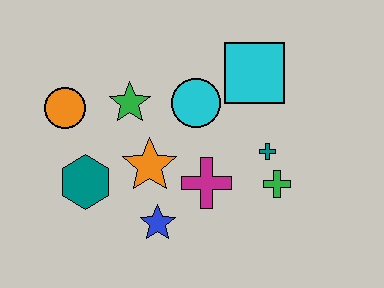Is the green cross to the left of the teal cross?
No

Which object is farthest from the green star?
The green cross is farthest from the green star.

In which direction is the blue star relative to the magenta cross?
The blue star is to the left of the magenta cross.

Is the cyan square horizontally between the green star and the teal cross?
Yes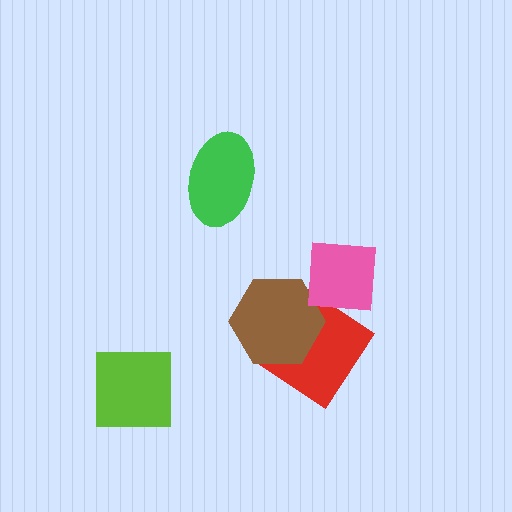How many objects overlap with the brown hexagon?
2 objects overlap with the brown hexagon.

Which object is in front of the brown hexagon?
The pink square is in front of the brown hexagon.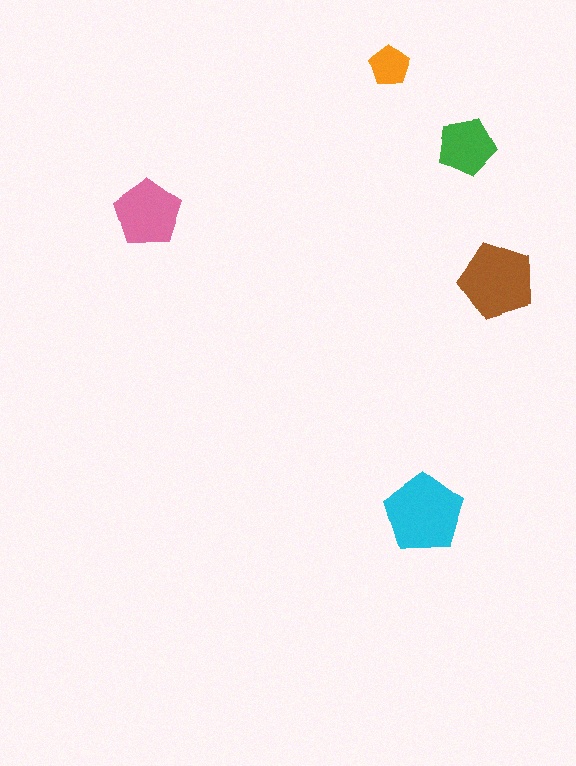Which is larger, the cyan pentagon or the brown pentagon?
The cyan one.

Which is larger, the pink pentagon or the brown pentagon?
The brown one.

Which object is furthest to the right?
The brown pentagon is rightmost.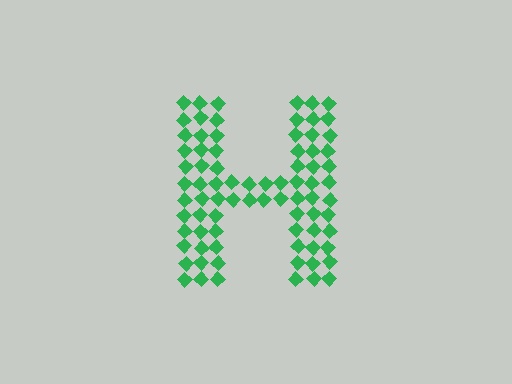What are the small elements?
The small elements are diamonds.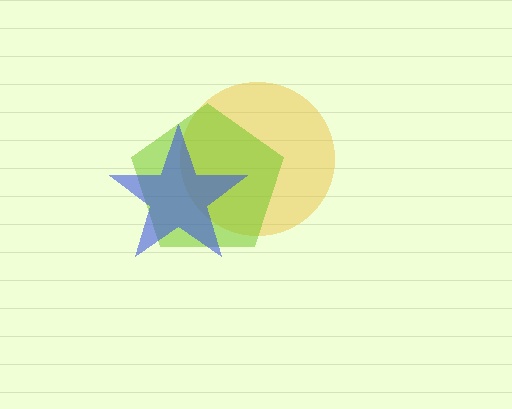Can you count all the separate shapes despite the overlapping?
Yes, there are 3 separate shapes.